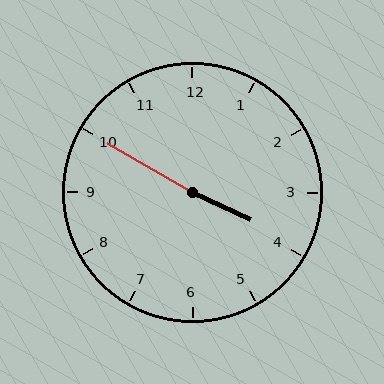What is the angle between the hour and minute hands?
Approximately 175 degrees.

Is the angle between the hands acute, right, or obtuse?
It is obtuse.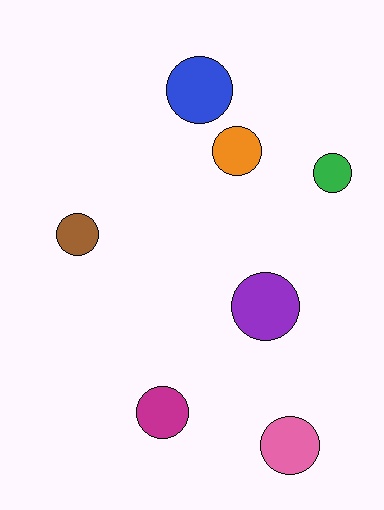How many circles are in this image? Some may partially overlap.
There are 7 circles.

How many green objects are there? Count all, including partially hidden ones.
There is 1 green object.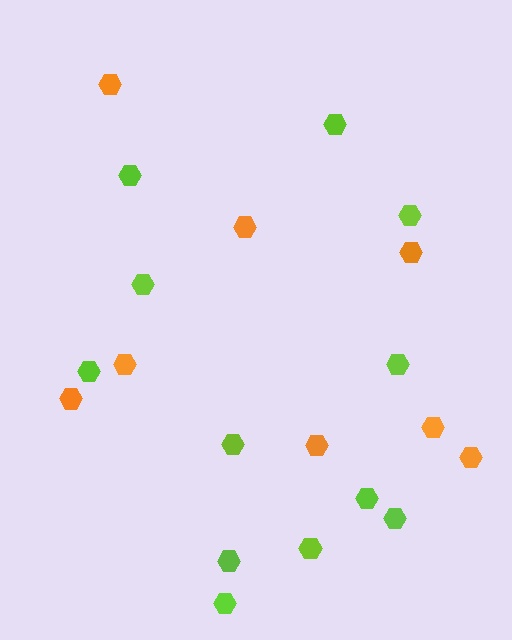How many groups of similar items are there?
There are 2 groups: one group of orange hexagons (8) and one group of lime hexagons (12).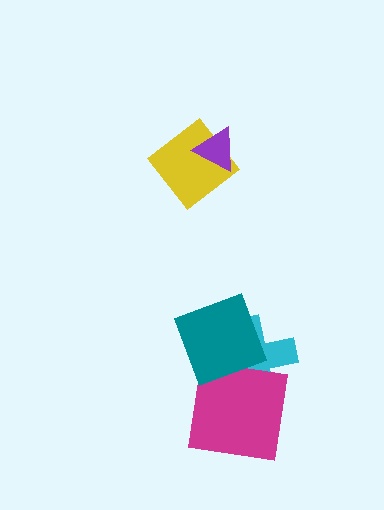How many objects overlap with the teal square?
1 object overlaps with the teal square.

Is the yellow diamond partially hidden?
Yes, it is partially covered by another shape.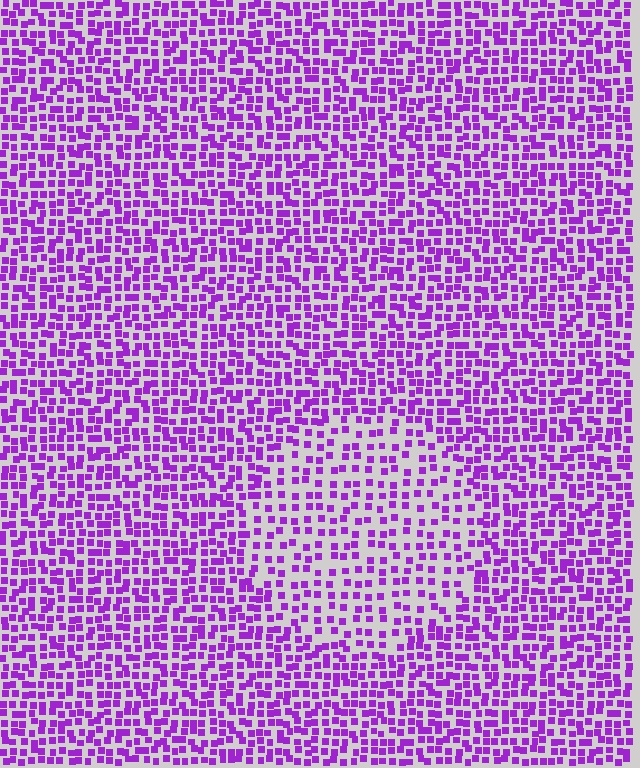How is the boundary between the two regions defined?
The boundary is defined by a change in element density (approximately 1.8x ratio). All elements are the same color, size, and shape.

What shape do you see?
I see a circle.